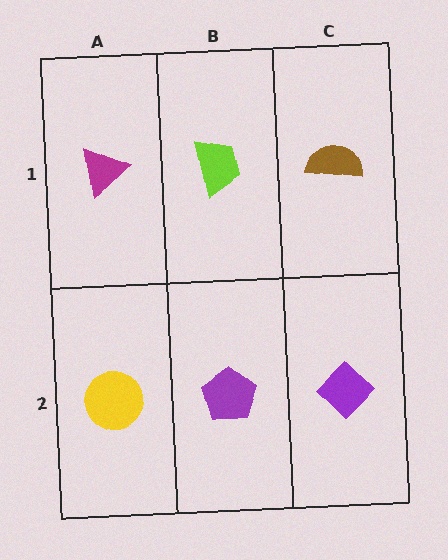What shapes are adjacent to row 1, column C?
A purple diamond (row 2, column C), a lime trapezoid (row 1, column B).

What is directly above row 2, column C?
A brown semicircle.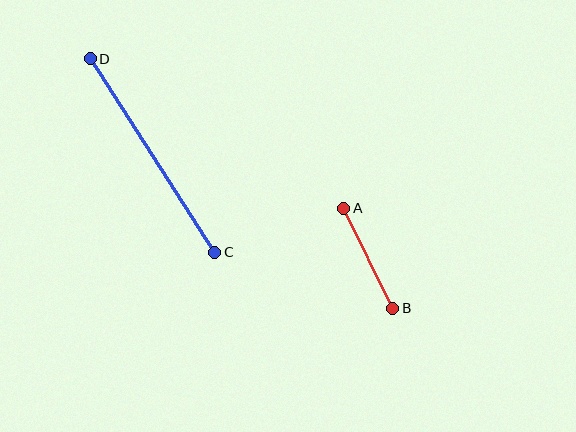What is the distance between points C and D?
The distance is approximately 230 pixels.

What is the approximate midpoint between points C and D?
The midpoint is at approximately (153, 155) pixels.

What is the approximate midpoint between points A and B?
The midpoint is at approximately (368, 258) pixels.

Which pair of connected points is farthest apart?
Points C and D are farthest apart.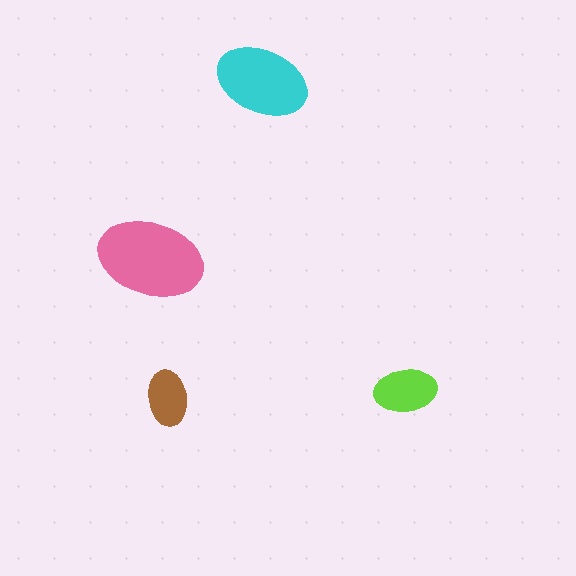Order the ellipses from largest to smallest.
the pink one, the cyan one, the lime one, the brown one.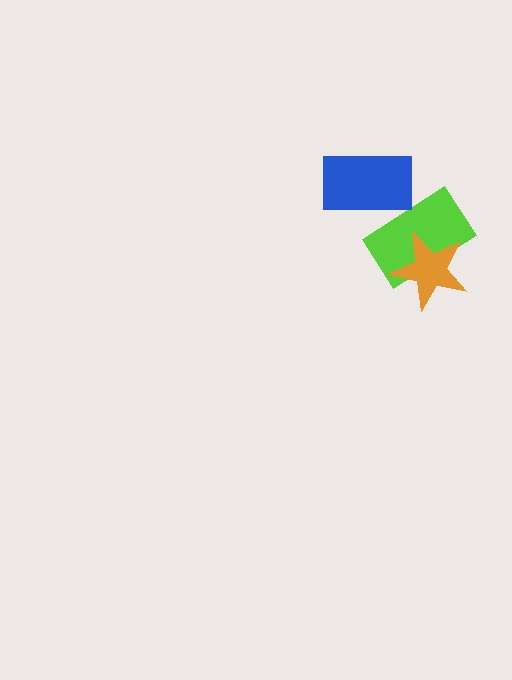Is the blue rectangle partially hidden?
No, no other shape covers it.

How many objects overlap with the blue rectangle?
1 object overlaps with the blue rectangle.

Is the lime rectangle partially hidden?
Yes, it is partially covered by another shape.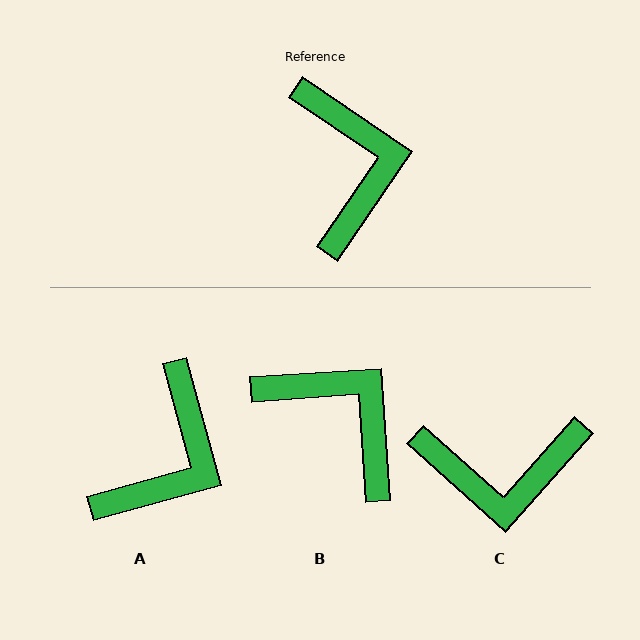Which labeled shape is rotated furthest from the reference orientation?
C, about 98 degrees away.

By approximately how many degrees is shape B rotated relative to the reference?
Approximately 38 degrees counter-clockwise.